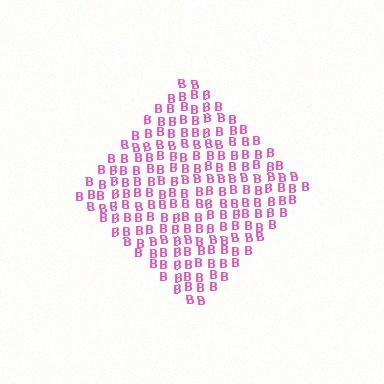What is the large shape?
The large shape is a diamond.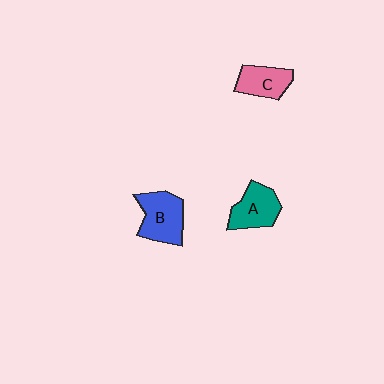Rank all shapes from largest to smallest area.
From largest to smallest: B (blue), A (teal), C (pink).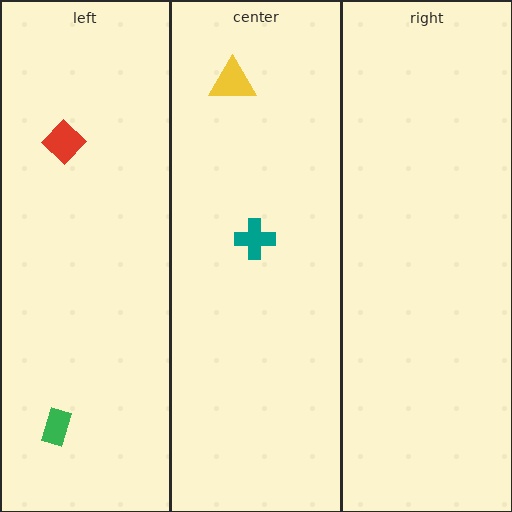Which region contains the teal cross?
The center region.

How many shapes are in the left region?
2.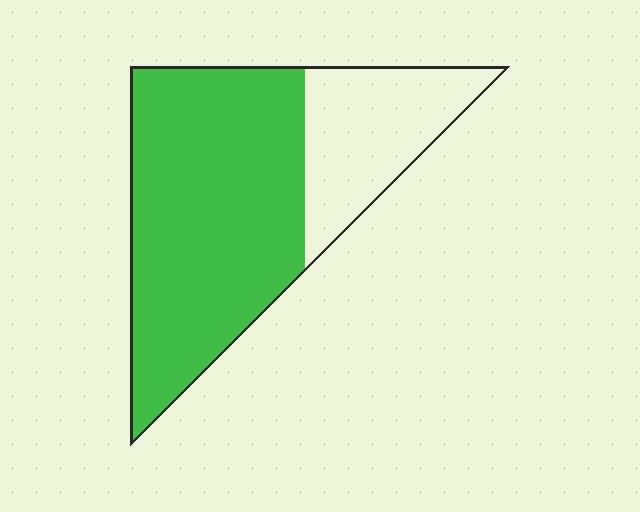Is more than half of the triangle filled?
Yes.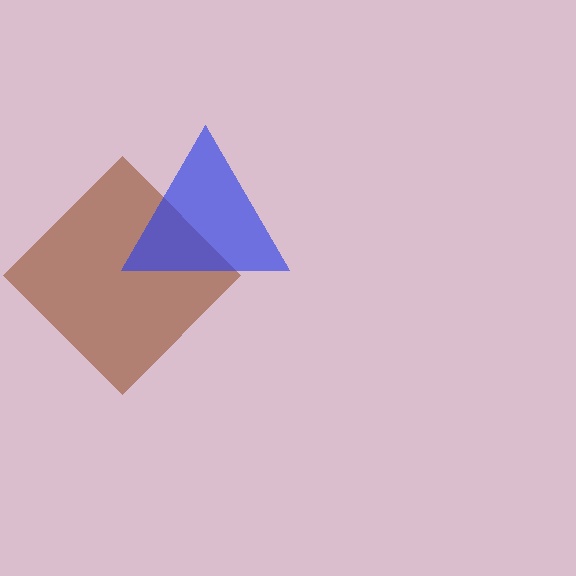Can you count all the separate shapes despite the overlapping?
Yes, there are 2 separate shapes.